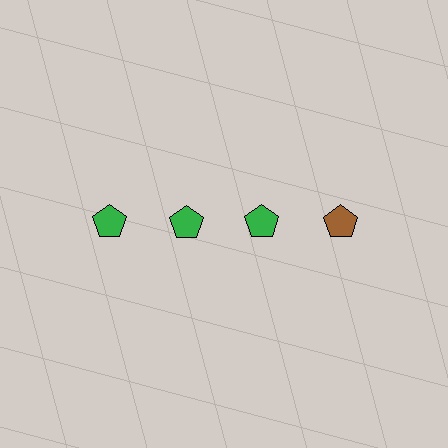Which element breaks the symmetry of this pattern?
The brown pentagon in the top row, second from right column breaks the symmetry. All other shapes are green pentagons.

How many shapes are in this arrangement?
There are 4 shapes arranged in a grid pattern.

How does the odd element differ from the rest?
It has a different color: brown instead of green.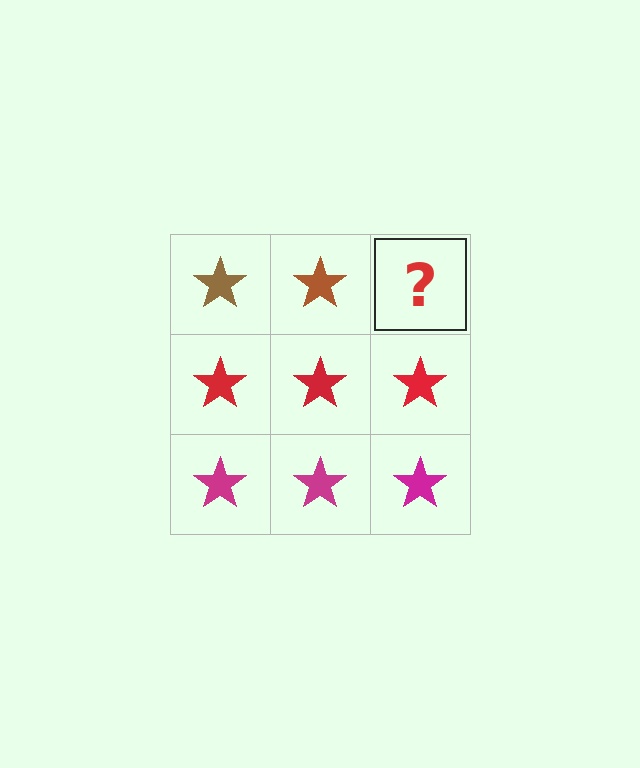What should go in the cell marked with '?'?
The missing cell should contain a brown star.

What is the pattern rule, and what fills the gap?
The rule is that each row has a consistent color. The gap should be filled with a brown star.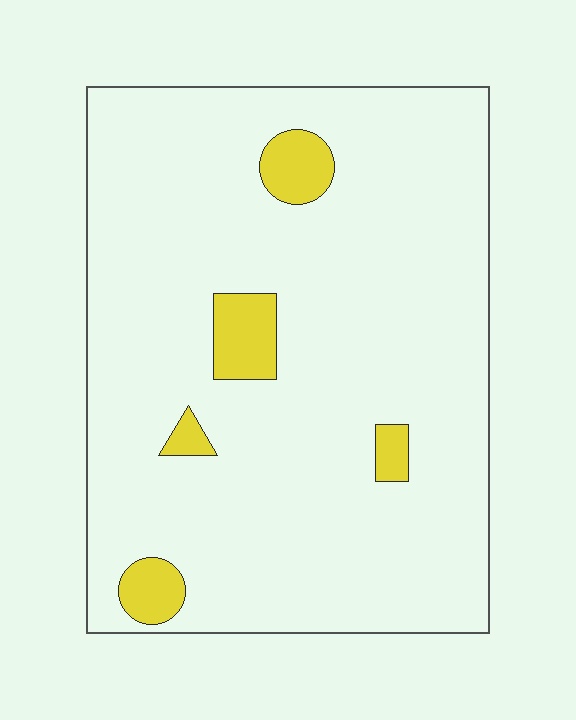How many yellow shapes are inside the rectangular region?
5.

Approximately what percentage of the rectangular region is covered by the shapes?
Approximately 10%.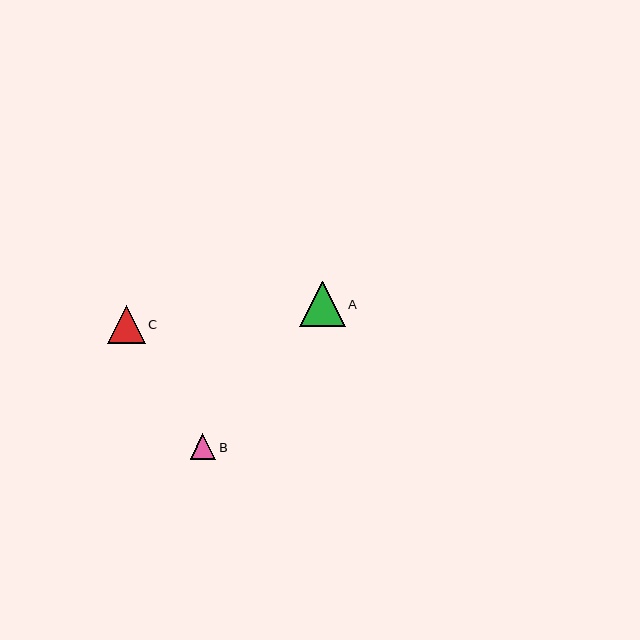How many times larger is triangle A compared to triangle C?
Triangle A is approximately 1.2 times the size of triangle C.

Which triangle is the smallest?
Triangle B is the smallest with a size of approximately 26 pixels.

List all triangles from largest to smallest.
From largest to smallest: A, C, B.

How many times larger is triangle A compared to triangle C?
Triangle A is approximately 1.2 times the size of triangle C.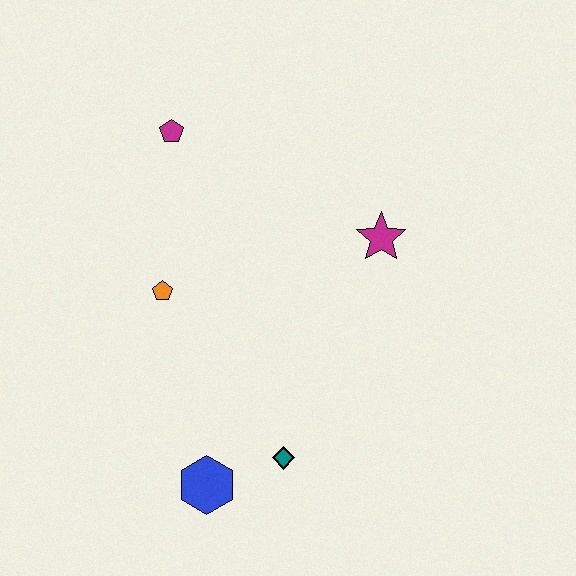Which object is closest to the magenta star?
The orange pentagon is closest to the magenta star.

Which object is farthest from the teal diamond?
The magenta pentagon is farthest from the teal diamond.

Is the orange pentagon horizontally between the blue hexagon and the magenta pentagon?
No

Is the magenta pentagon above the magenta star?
Yes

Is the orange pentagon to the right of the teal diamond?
No